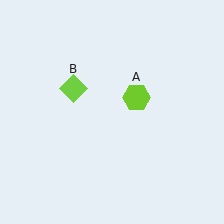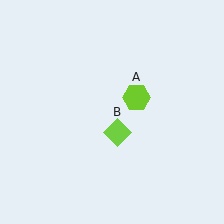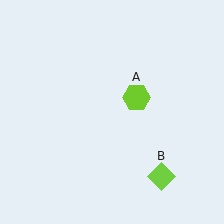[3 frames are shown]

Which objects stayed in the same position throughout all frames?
Lime hexagon (object A) remained stationary.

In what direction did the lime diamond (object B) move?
The lime diamond (object B) moved down and to the right.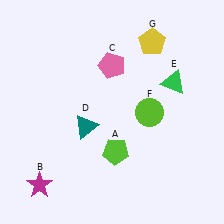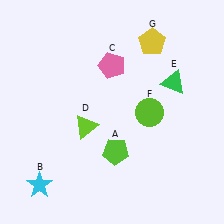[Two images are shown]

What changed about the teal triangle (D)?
In Image 1, D is teal. In Image 2, it changed to lime.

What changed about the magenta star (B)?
In Image 1, B is magenta. In Image 2, it changed to cyan.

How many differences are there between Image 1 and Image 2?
There are 2 differences between the two images.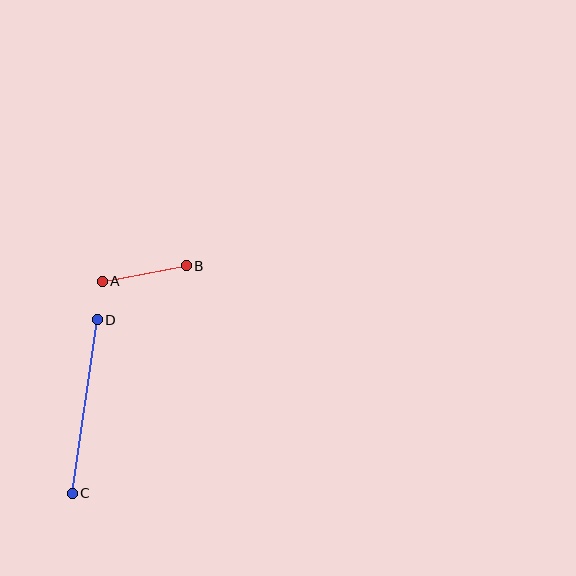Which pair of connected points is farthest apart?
Points C and D are farthest apart.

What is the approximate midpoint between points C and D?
The midpoint is at approximately (85, 406) pixels.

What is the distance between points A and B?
The distance is approximately 85 pixels.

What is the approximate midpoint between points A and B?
The midpoint is at approximately (144, 274) pixels.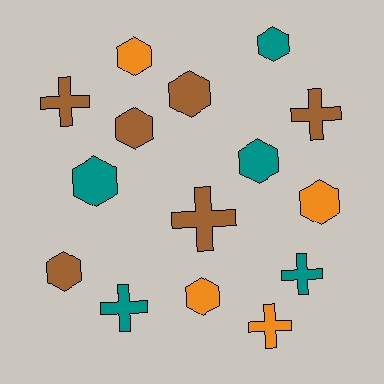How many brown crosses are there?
There are 3 brown crosses.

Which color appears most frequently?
Brown, with 6 objects.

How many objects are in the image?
There are 15 objects.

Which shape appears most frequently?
Hexagon, with 9 objects.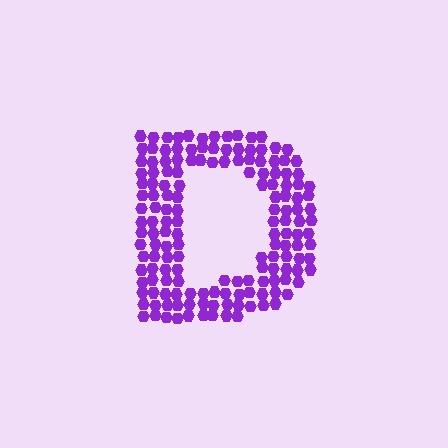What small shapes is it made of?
It is made of small hexagons.